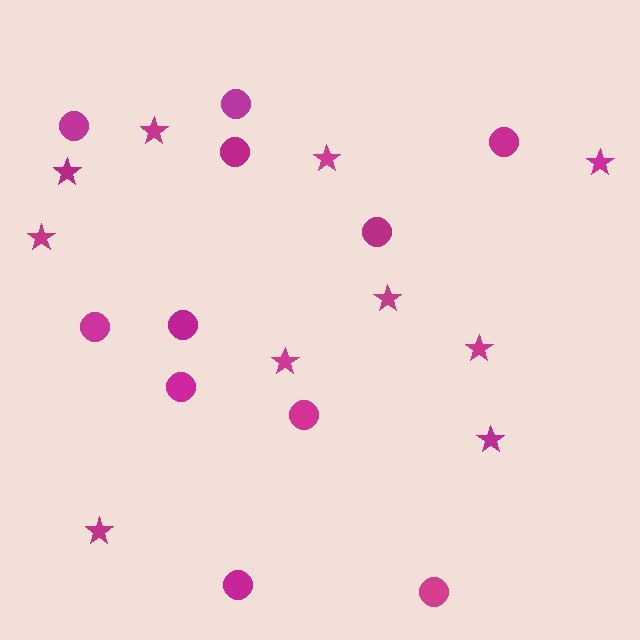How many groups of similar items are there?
There are 2 groups: one group of circles (11) and one group of stars (10).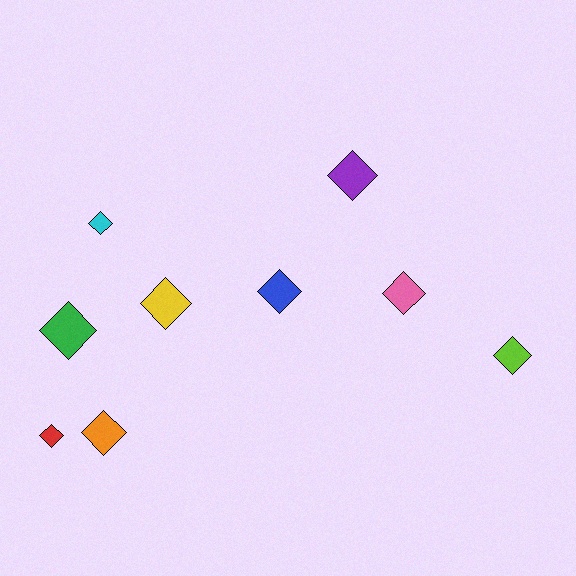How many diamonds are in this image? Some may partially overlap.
There are 9 diamonds.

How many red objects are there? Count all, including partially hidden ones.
There is 1 red object.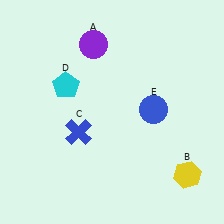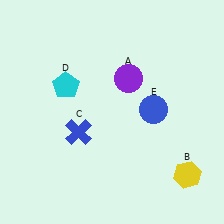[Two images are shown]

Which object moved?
The purple circle (A) moved right.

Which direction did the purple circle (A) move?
The purple circle (A) moved right.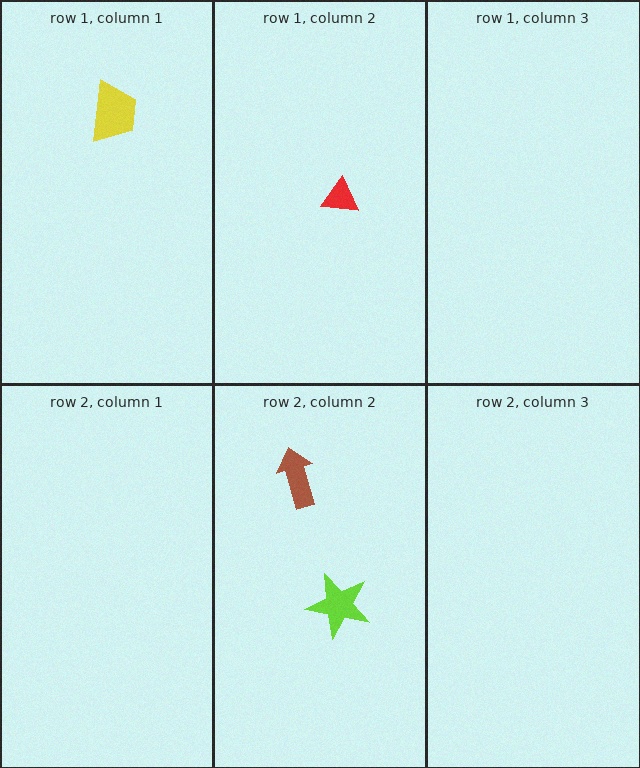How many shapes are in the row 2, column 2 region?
2.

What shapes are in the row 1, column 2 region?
The red triangle.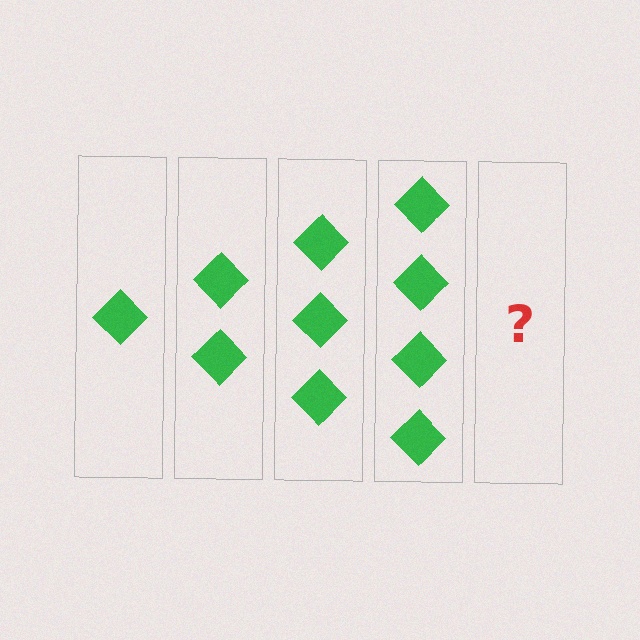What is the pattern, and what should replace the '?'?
The pattern is that each step adds one more diamond. The '?' should be 5 diamonds.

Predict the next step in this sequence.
The next step is 5 diamonds.